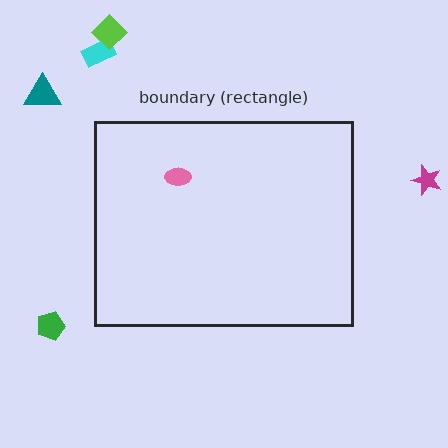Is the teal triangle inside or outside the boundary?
Outside.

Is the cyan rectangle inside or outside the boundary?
Outside.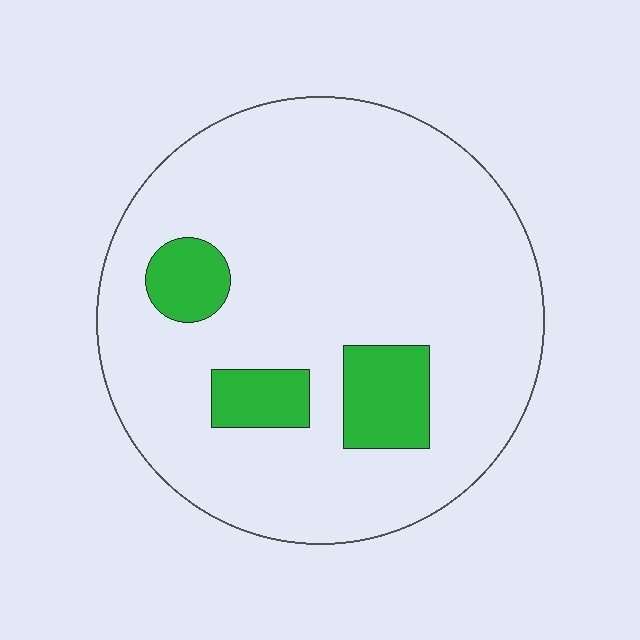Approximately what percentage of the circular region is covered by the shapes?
Approximately 15%.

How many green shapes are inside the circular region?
3.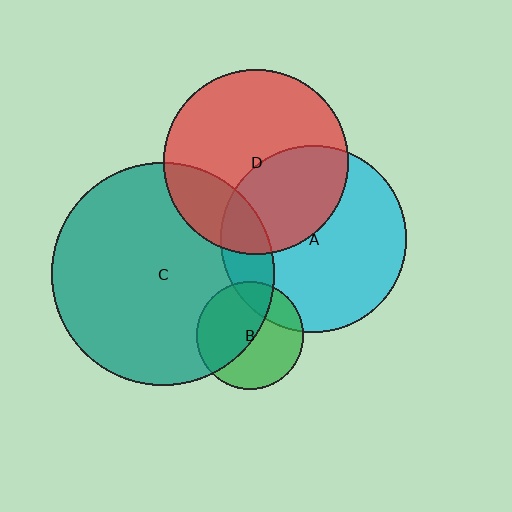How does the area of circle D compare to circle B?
Approximately 2.9 times.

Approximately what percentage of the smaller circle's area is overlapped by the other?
Approximately 15%.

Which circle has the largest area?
Circle C (teal).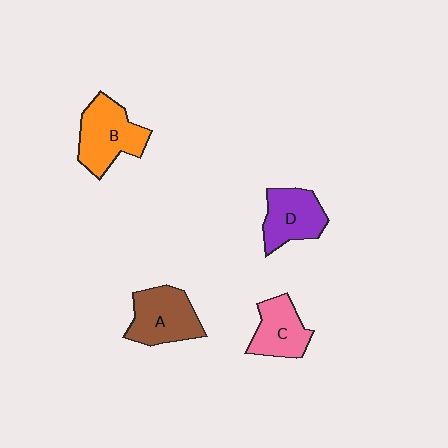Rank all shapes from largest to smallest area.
From largest to smallest: B (orange), A (brown), D (purple), C (pink).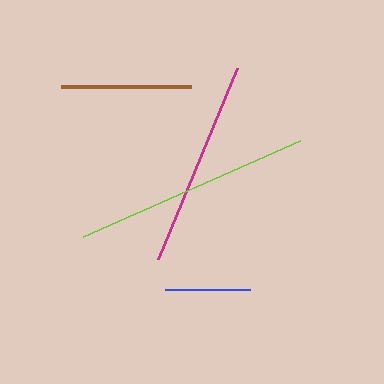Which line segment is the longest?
The lime line is the longest at approximately 237 pixels.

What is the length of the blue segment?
The blue segment is approximately 86 pixels long.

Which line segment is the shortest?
The blue line is the shortest at approximately 86 pixels.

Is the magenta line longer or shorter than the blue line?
The magenta line is longer than the blue line.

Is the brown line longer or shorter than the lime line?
The lime line is longer than the brown line.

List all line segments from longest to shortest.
From longest to shortest: lime, magenta, brown, blue.